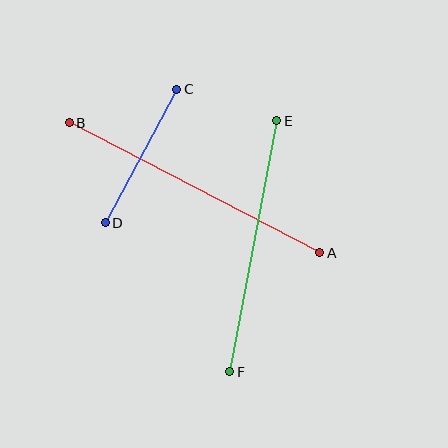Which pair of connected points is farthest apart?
Points A and B are farthest apart.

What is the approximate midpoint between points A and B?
The midpoint is at approximately (195, 187) pixels.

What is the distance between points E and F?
The distance is approximately 255 pixels.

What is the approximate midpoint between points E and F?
The midpoint is at approximately (253, 246) pixels.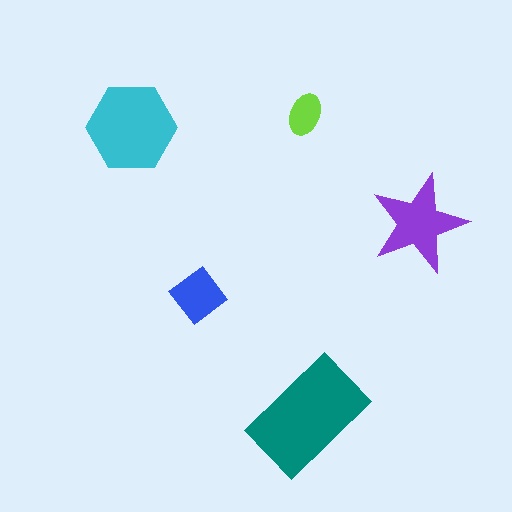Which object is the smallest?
The lime ellipse.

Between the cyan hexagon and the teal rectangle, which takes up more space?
The teal rectangle.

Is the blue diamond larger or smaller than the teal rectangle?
Smaller.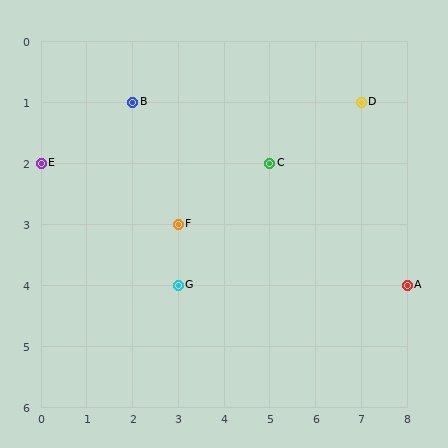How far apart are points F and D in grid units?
Points F and D are 4 columns and 2 rows apart (about 4.5 grid units diagonally).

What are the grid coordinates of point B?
Point B is at grid coordinates (2, 1).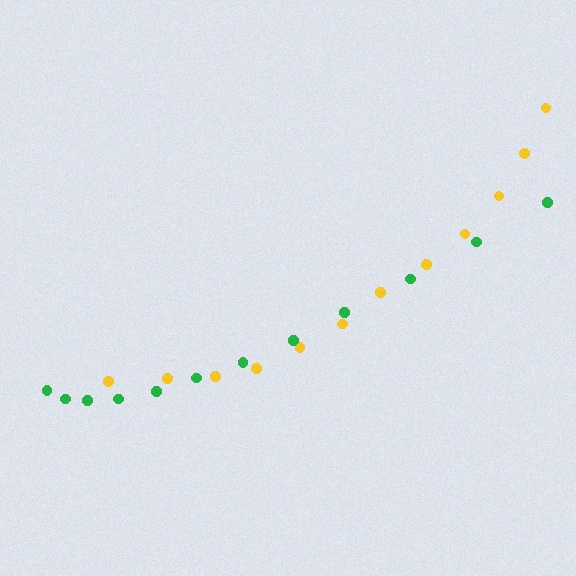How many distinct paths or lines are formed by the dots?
There are 2 distinct paths.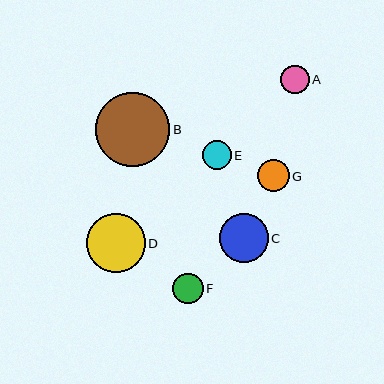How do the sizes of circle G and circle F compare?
Circle G and circle F are approximately the same size.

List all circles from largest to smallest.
From largest to smallest: B, D, C, G, F, E, A.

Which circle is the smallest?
Circle A is the smallest with a size of approximately 28 pixels.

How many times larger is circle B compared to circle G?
Circle B is approximately 2.3 times the size of circle G.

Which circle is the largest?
Circle B is the largest with a size of approximately 75 pixels.